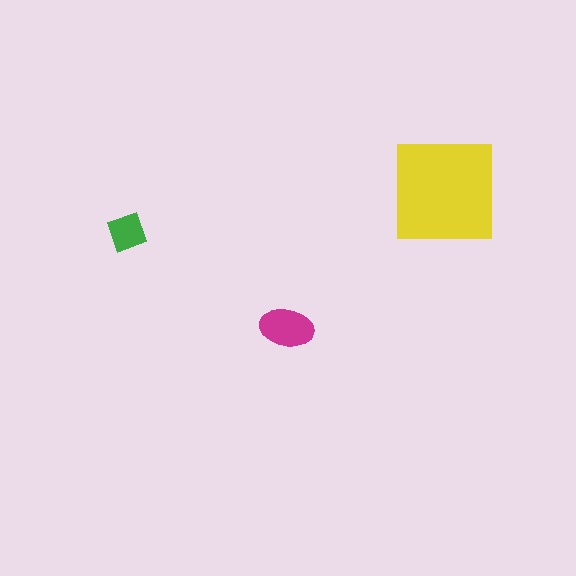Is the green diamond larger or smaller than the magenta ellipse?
Smaller.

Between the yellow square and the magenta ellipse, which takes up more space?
The yellow square.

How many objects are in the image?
There are 3 objects in the image.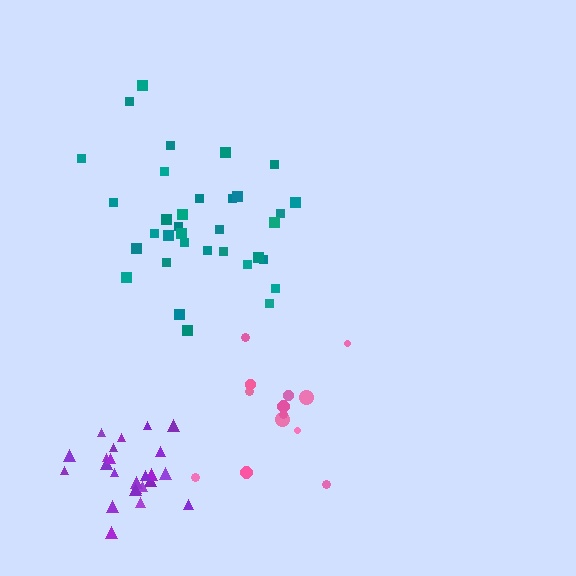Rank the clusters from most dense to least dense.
purple, pink, teal.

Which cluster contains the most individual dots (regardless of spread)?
Teal (34).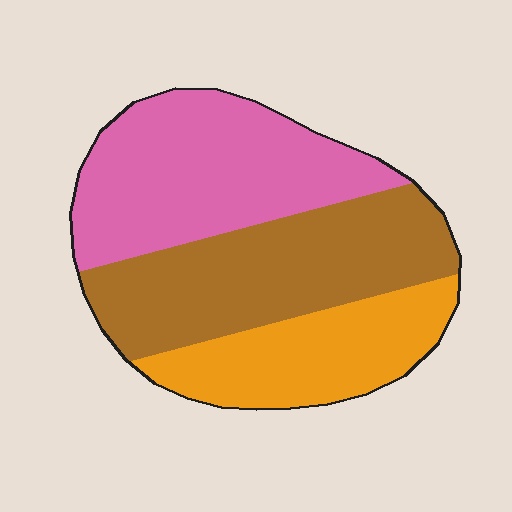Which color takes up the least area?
Orange, at roughly 25%.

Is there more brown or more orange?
Brown.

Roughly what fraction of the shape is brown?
Brown takes up about three eighths (3/8) of the shape.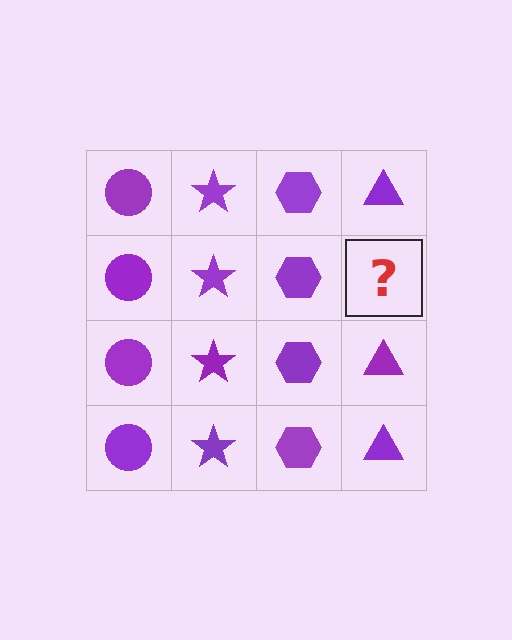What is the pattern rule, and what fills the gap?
The rule is that each column has a consistent shape. The gap should be filled with a purple triangle.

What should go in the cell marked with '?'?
The missing cell should contain a purple triangle.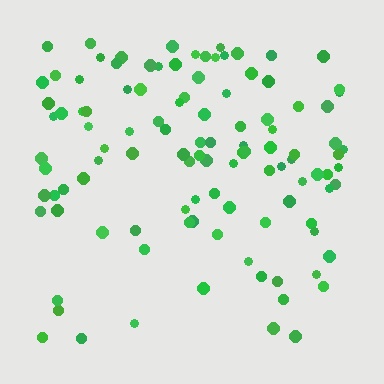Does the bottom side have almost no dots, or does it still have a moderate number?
Still a moderate number, just noticeably fewer than the top.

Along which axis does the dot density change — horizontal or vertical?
Vertical.